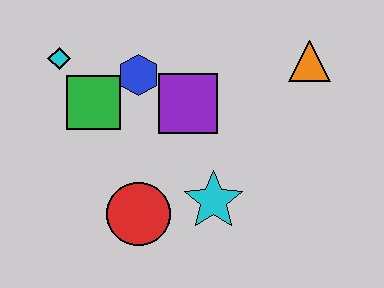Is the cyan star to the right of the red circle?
Yes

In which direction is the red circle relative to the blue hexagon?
The red circle is below the blue hexagon.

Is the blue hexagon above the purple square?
Yes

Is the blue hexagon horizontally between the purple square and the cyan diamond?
Yes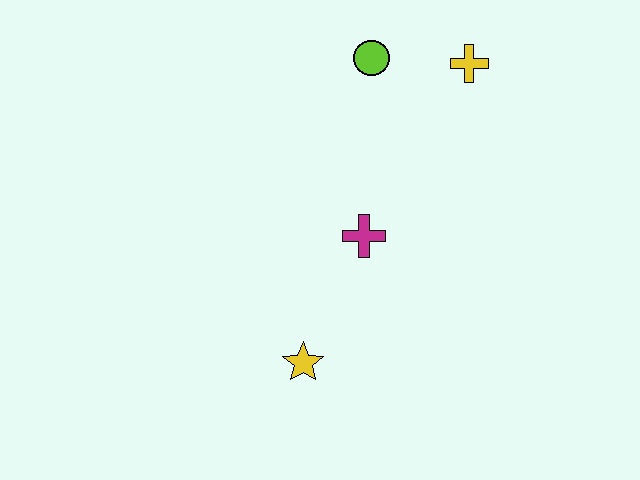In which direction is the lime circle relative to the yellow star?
The lime circle is above the yellow star.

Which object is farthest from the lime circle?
The yellow star is farthest from the lime circle.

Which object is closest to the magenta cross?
The yellow star is closest to the magenta cross.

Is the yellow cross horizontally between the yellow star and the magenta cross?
No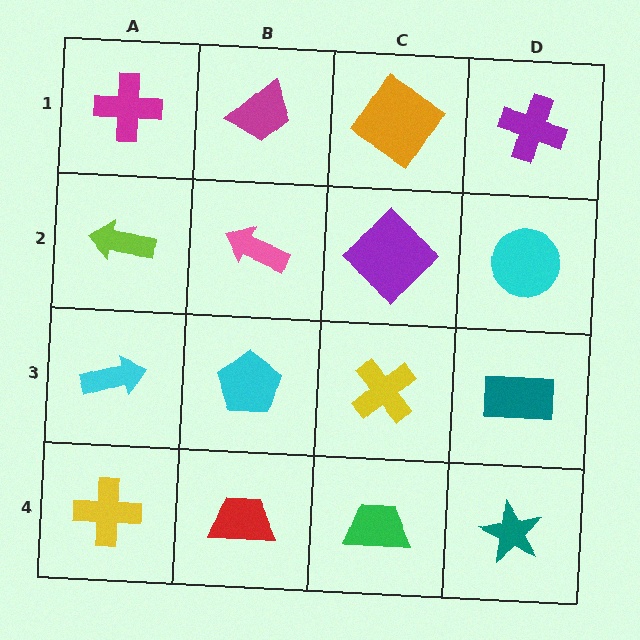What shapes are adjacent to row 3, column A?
A lime arrow (row 2, column A), a yellow cross (row 4, column A), a cyan pentagon (row 3, column B).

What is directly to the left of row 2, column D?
A purple diamond.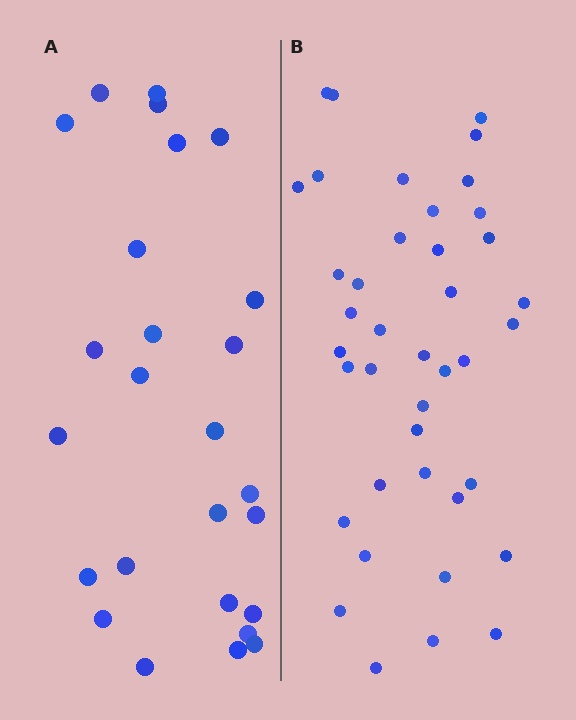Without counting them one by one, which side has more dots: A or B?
Region B (the right region) has more dots.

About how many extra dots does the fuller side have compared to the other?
Region B has approximately 15 more dots than region A.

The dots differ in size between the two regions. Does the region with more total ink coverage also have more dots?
No. Region A has more total ink coverage because its dots are larger, but region B actually contains more individual dots. Total area can be misleading — the number of items is what matters here.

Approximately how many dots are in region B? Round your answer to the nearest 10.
About 40 dots.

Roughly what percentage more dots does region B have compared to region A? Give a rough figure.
About 55% more.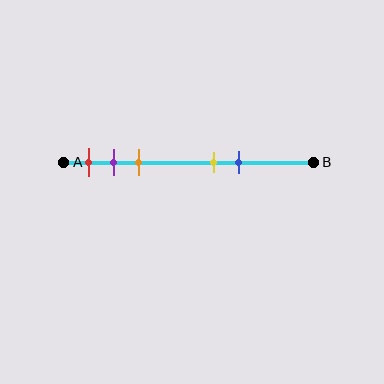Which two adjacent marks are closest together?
The purple and orange marks are the closest adjacent pair.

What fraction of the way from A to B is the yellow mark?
The yellow mark is approximately 60% (0.6) of the way from A to B.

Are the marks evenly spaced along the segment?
No, the marks are not evenly spaced.